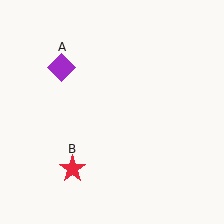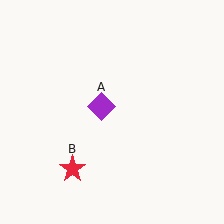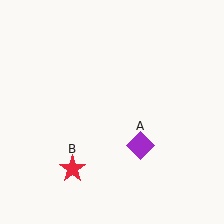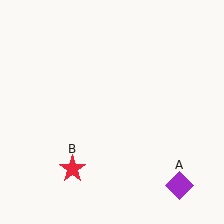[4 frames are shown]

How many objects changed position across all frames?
1 object changed position: purple diamond (object A).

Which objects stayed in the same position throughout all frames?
Red star (object B) remained stationary.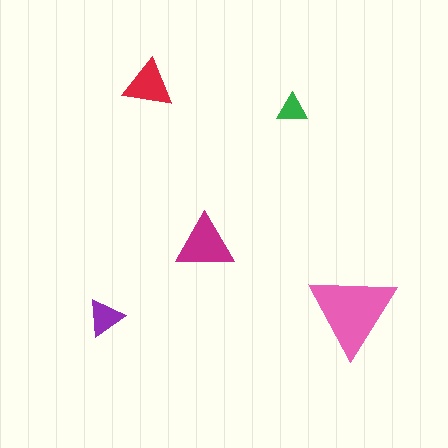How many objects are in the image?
There are 5 objects in the image.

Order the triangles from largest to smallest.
the pink one, the magenta one, the red one, the purple one, the green one.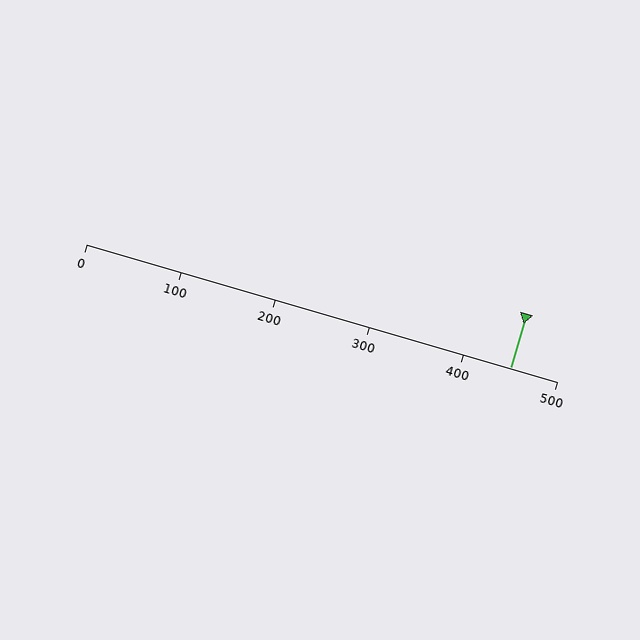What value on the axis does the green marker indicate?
The marker indicates approximately 450.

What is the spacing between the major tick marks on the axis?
The major ticks are spaced 100 apart.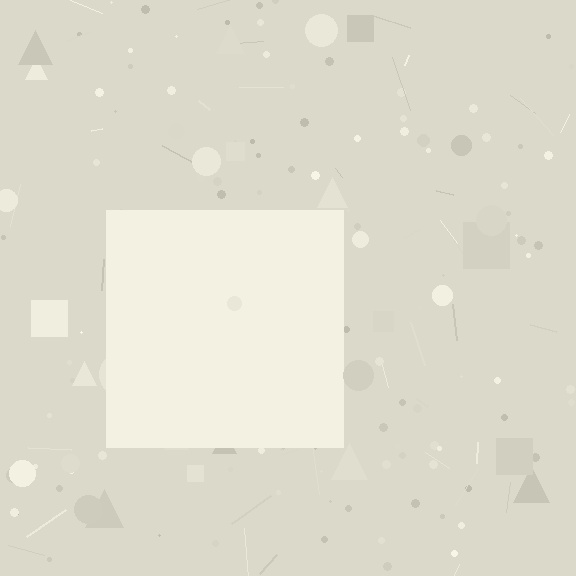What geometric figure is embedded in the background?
A square is embedded in the background.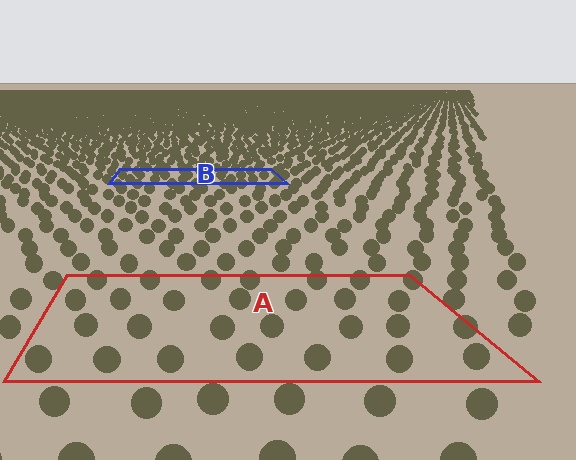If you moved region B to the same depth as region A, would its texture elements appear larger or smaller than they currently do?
They would appear larger. At a closer depth, the same texture elements are projected at a bigger on-screen size.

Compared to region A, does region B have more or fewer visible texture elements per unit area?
Region B has more texture elements per unit area — they are packed more densely because it is farther away.